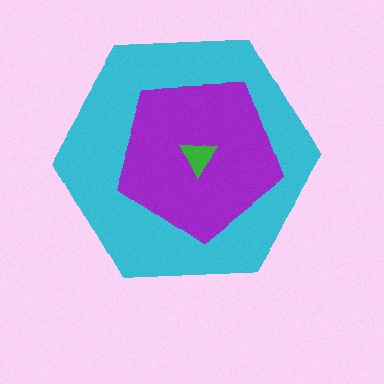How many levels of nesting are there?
3.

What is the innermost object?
The green triangle.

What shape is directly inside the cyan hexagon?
The purple pentagon.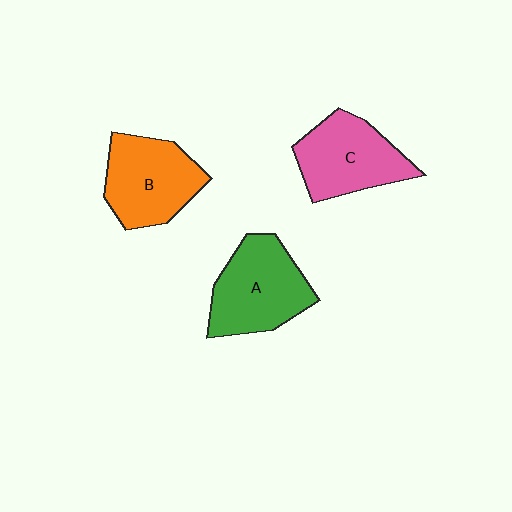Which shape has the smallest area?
Shape C (pink).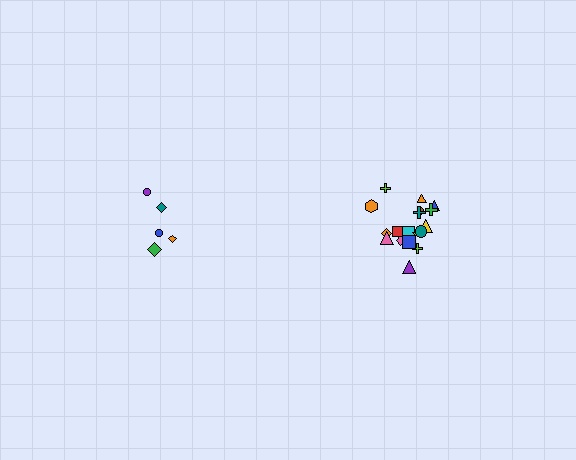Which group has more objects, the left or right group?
The right group.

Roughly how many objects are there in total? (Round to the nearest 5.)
Roughly 25 objects in total.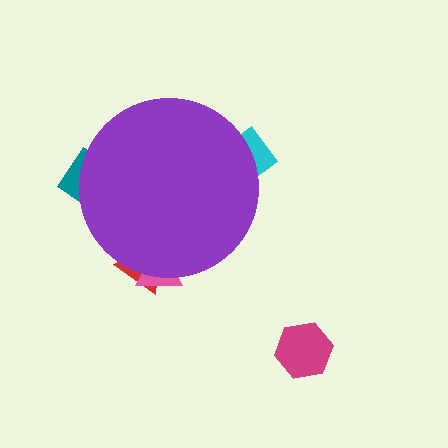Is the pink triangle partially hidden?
Yes, the pink triangle is partially hidden behind the purple circle.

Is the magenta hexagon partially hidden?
No, the magenta hexagon is fully visible.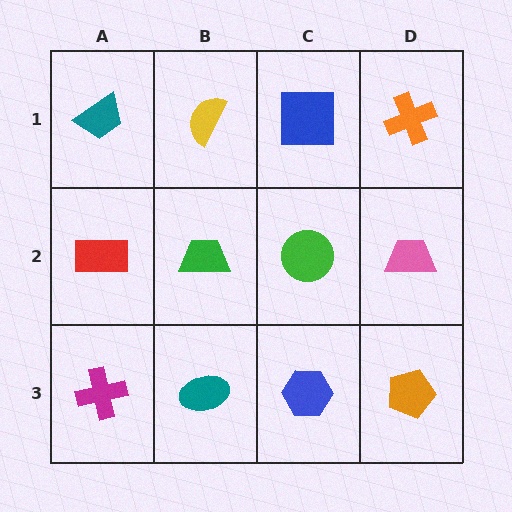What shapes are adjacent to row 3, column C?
A green circle (row 2, column C), a teal ellipse (row 3, column B), an orange pentagon (row 3, column D).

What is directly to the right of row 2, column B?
A green circle.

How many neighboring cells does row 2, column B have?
4.